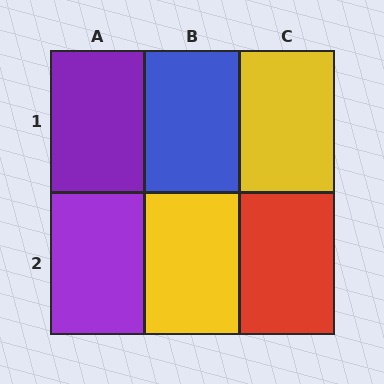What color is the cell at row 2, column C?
Red.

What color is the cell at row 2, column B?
Yellow.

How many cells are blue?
1 cell is blue.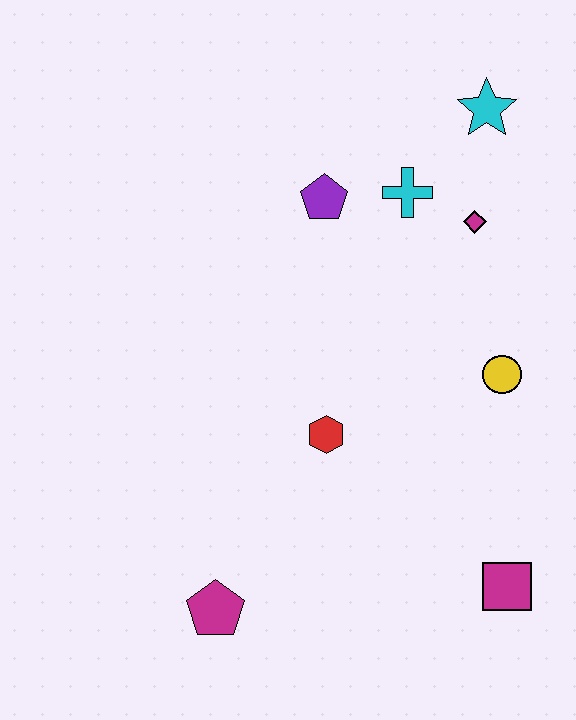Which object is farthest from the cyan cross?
The magenta pentagon is farthest from the cyan cross.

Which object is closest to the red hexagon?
The yellow circle is closest to the red hexagon.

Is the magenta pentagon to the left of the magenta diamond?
Yes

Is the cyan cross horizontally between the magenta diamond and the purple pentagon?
Yes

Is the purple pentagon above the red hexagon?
Yes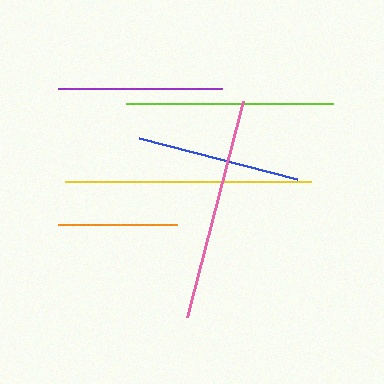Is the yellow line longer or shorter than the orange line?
The yellow line is longer than the orange line.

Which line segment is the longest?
The yellow line is the longest at approximately 245 pixels.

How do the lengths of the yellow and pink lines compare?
The yellow and pink lines are approximately the same length.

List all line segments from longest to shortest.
From longest to shortest: yellow, pink, lime, purple, blue, orange.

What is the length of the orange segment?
The orange segment is approximately 119 pixels long.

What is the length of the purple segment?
The purple segment is approximately 164 pixels long.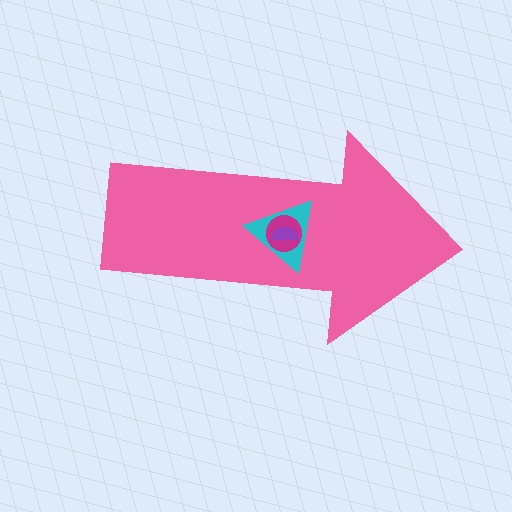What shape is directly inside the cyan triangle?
The magenta circle.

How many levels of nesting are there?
4.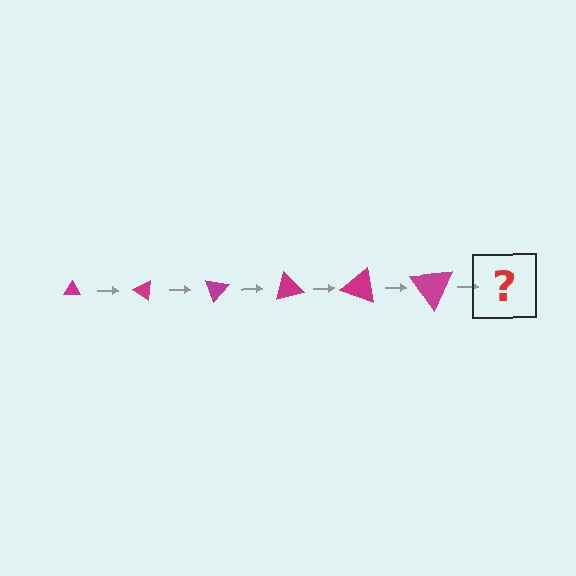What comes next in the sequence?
The next element should be a triangle, larger than the previous one and rotated 210 degrees from the start.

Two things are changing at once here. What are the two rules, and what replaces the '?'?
The two rules are that the triangle grows larger each step and it rotates 35 degrees each step. The '?' should be a triangle, larger than the previous one and rotated 210 degrees from the start.